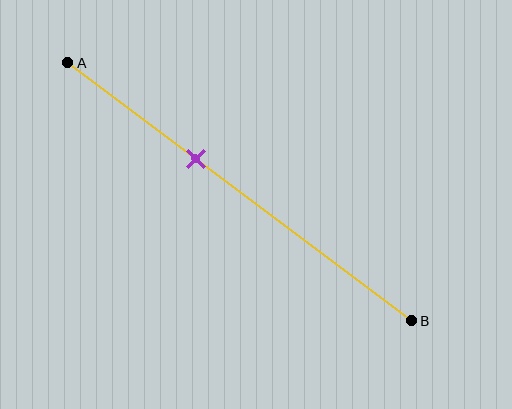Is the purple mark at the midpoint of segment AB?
No, the mark is at about 35% from A, not at the 50% midpoint.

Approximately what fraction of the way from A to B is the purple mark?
The purple mark is approximately 35% of the way from A to B.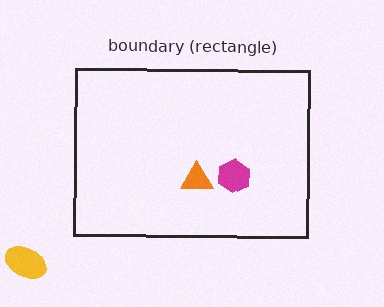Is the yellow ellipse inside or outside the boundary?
Outside.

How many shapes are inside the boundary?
2 inside, 1 outside.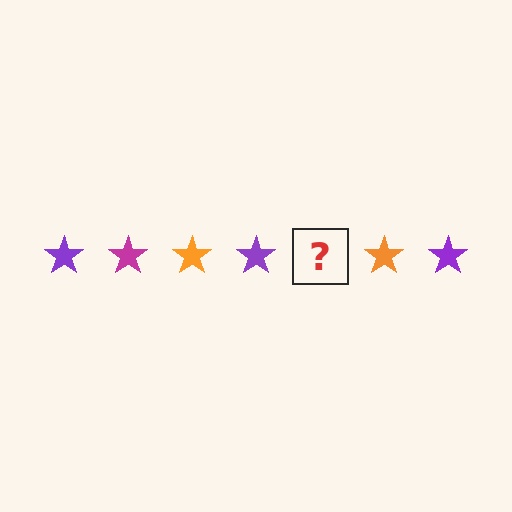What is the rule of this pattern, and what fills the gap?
The rule is that the pattern cycles through purple, magenta, orange stars. The gap should be filled with a magenta star.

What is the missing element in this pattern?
The missing element is a magenta star.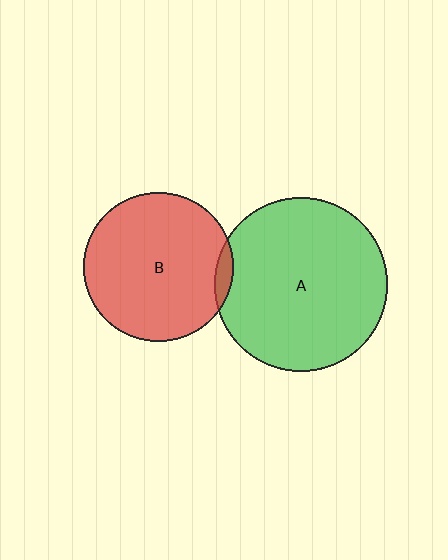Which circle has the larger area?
Circle A (green).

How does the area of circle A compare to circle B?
Approximately 1.3 times.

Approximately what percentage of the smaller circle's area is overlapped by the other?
Approximately 5%.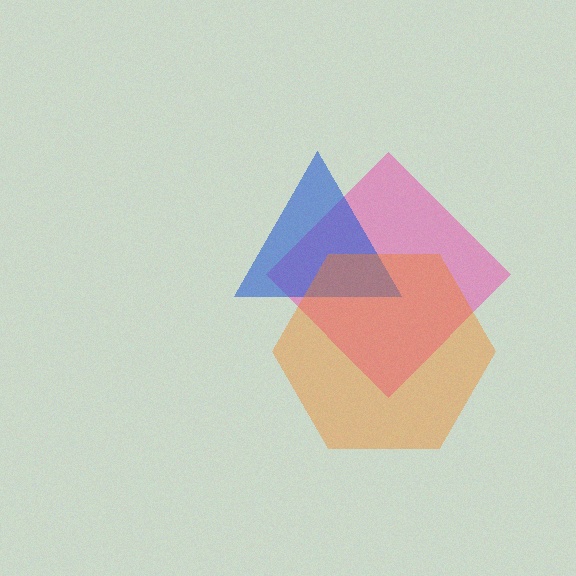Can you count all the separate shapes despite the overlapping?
Yes, there are 3 separate shapes.